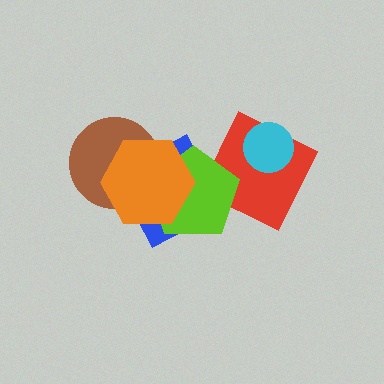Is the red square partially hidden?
Yes, it is partially covered by another shape.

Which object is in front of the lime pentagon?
The orange hexagon is in front of the lime pentagon.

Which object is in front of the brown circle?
The orange hexagon is in front of the brown circle.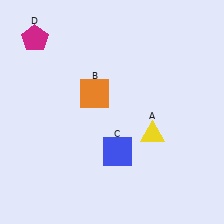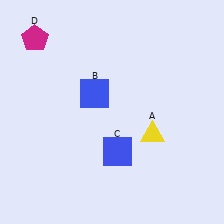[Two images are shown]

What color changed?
The square (B) changed from orange in Image 1 to blue in Image 2.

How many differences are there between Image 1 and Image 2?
There is 1 difference between the two images.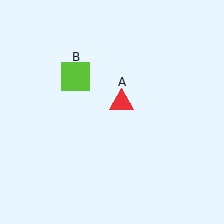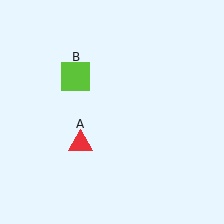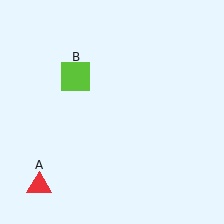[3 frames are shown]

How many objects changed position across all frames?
1 object changed position: red triangle (object A).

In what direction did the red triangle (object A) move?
The red triangle (object A) moved down and to the left.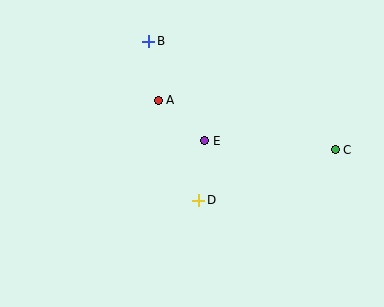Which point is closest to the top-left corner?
Point B is closest to the top-left corner.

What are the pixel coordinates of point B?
Point B is at (149, 41).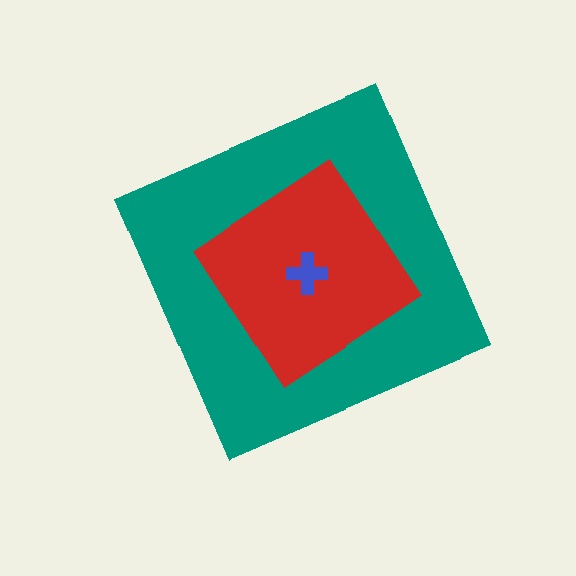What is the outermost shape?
The teal diamond.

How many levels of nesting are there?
3.